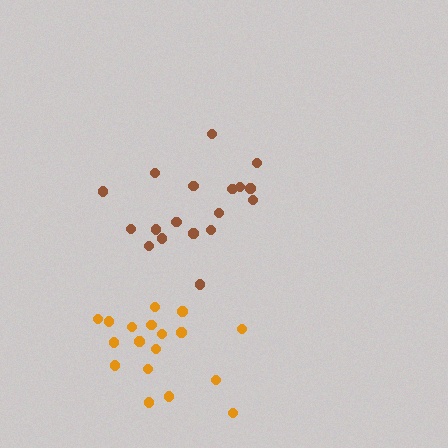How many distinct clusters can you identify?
There are 2 distinct clusters.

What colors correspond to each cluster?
The clusters are colored: orange, brown.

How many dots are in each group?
Group 1: 18 dots, Group 2: 18 dots (36 total).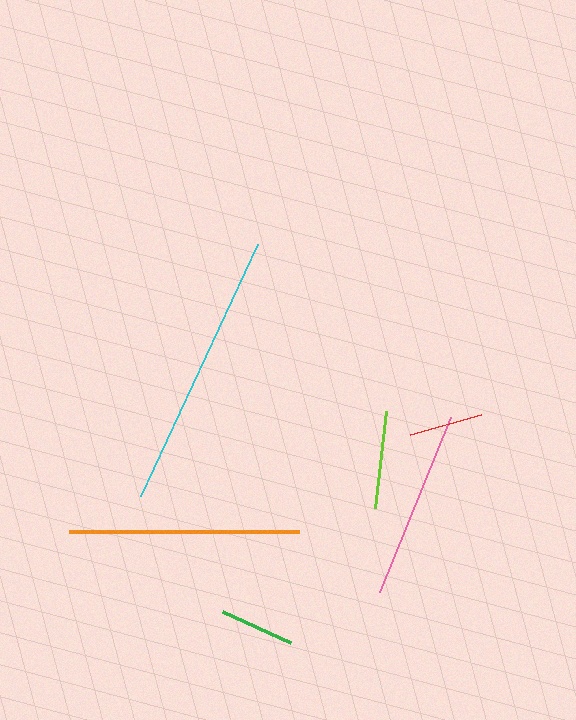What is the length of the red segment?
The red segment is approximately 73 pixels long.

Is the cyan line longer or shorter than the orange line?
The cyan line is longer than the orange line.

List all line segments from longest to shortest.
From longest to shortest: cyan, orange, pink, lime, green, red.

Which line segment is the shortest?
The red line is the shortest at approximately 73 pixels.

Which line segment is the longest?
The cyan line is the longest at approximately 278 pixels.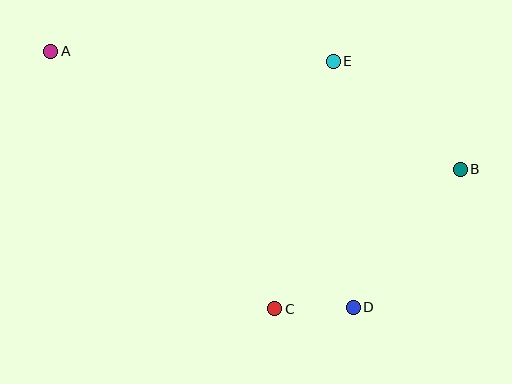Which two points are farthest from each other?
Points A and B are farthest from each other.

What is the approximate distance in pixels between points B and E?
The distance between B and E is approximately 167 pixels.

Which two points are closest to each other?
Points C and D are closest to each other.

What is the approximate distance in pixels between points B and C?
The distance between B and C is approximately 232 pixels.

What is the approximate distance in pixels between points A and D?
The distance between A and D is approximately 397 pixels.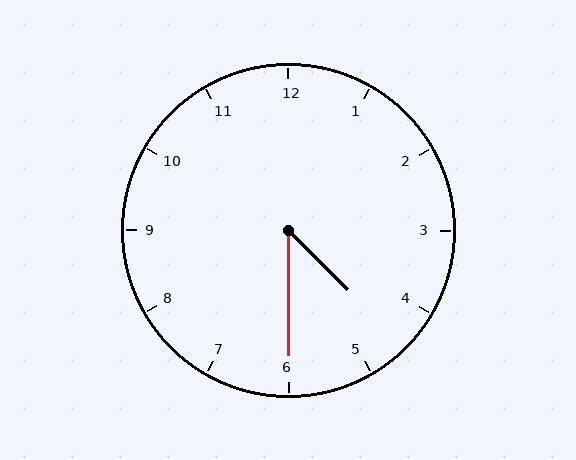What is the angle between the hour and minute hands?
Approximately 45 degrees.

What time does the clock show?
4:30.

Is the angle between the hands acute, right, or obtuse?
It is acute.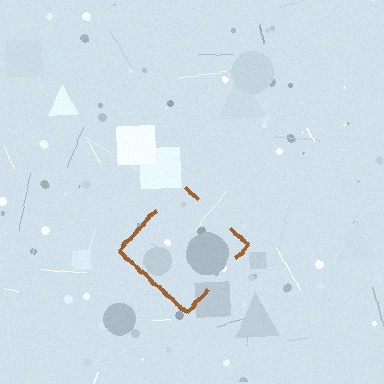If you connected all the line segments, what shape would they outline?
They would outline a diamond.